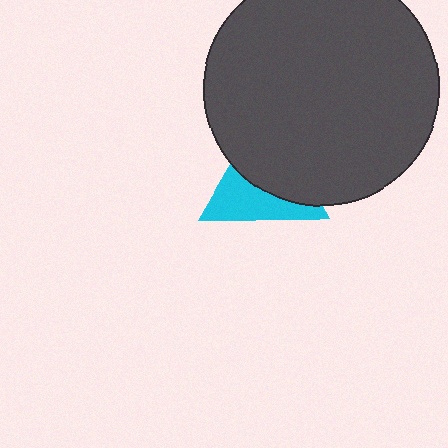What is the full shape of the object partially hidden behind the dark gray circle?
The partially hidden object is a cyan triangle.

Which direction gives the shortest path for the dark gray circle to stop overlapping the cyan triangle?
Moving up gives the shortest separation.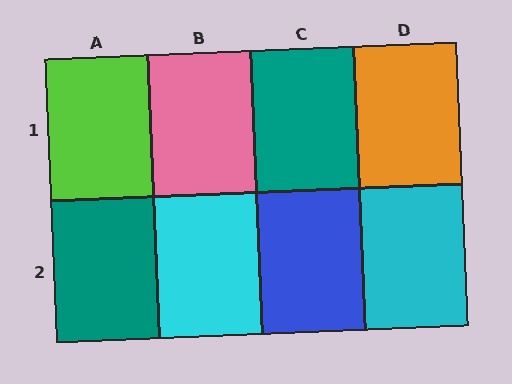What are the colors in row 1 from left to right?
Lime, pink, teal, orange.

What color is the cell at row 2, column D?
Cyan.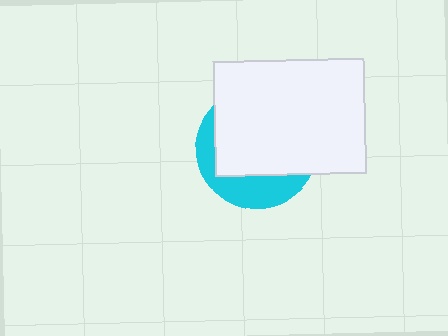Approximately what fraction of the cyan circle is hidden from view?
Roughly 69% of the cyan circle is hidden behind the white rectangle.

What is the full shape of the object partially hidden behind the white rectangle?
The partially hidden object is a cyan circle.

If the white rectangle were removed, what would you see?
You would see the complete cyan circle.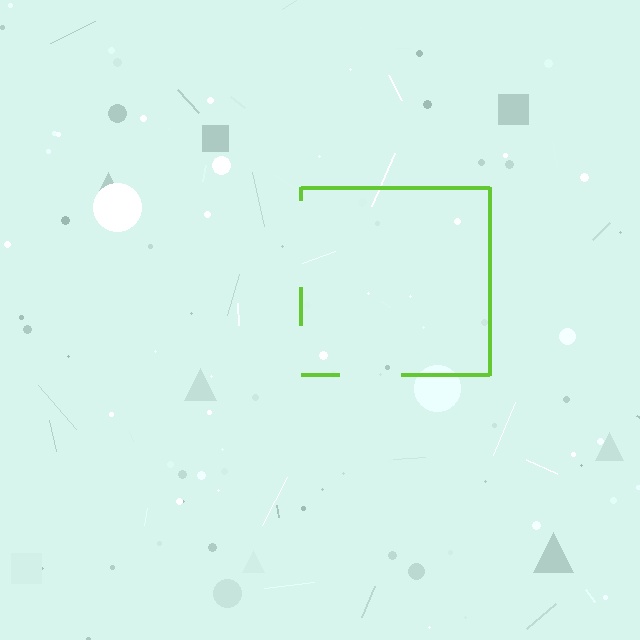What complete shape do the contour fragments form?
The contour fragments form a square.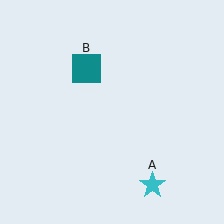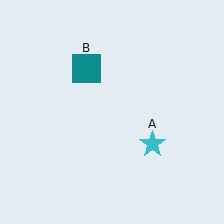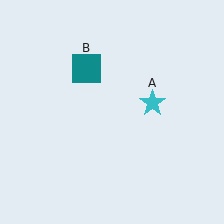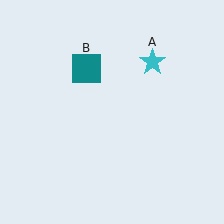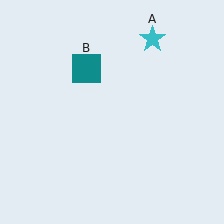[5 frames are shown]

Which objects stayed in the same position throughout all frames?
Teal square (object B) remained stationary.